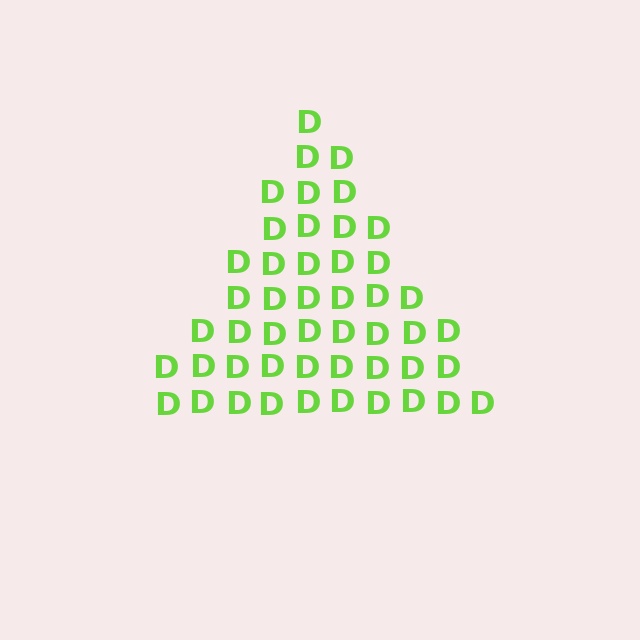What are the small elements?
The small elements are letter D's.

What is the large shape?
The large shape is a triangle.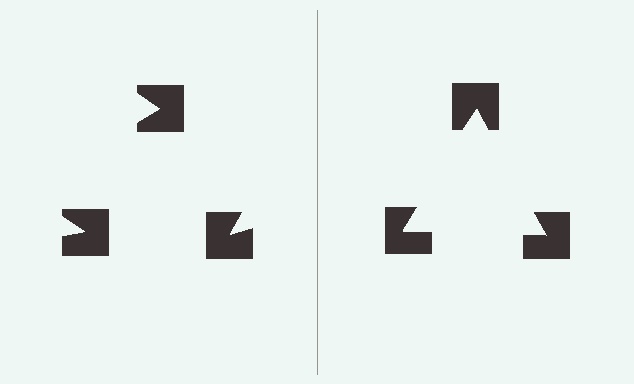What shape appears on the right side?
An illusory triangle.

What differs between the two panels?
The notched squares are positioned identically on both sides; only the wedge orientations differ. On the right they align to a triangle; on the left they are misaligned.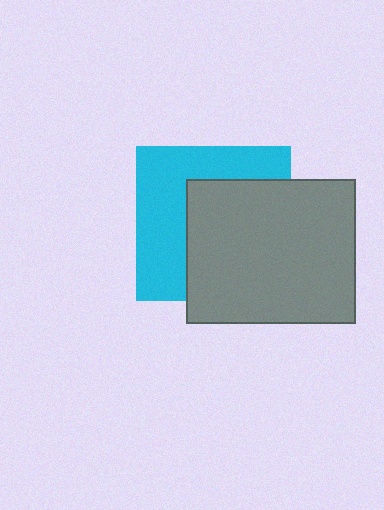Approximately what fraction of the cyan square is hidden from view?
Roughly 53% of the cyan square is hidden behind the gray rectangle.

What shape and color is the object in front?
The object in front is a gray rectangle.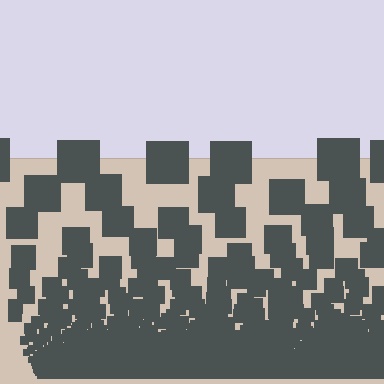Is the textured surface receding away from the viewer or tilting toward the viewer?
The surface appears to tilt toward the viewer. Texture elements get larger and sparser toward the top.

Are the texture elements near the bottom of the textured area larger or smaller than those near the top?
Smaller. The gradient is inverted — elements near the bottom are smaller and denser.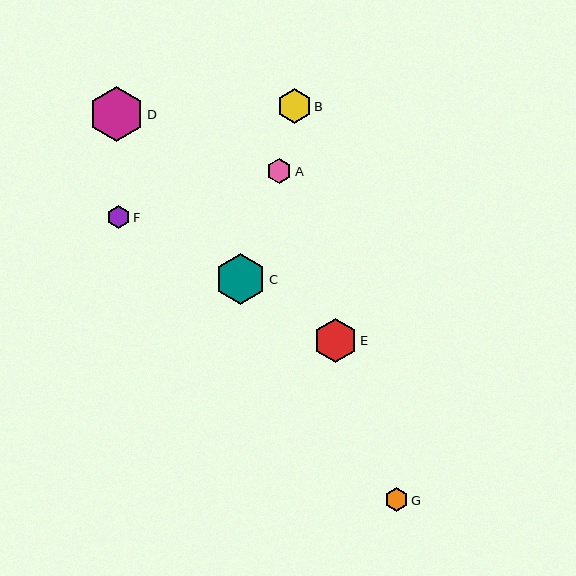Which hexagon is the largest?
Hexagon D is the largest with a size of approximately 55 pixels.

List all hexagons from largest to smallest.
From largest to smallest: D, C, E, B, A, G, F.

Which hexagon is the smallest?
Hexagon F is the smallest with a size of approximately 23 pixels.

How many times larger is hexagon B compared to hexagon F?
Hexagon B is approximately 1.5 times the size of hexagon F.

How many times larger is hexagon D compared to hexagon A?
Hexagon D is approximately 2.2 times the size of hexagon A.